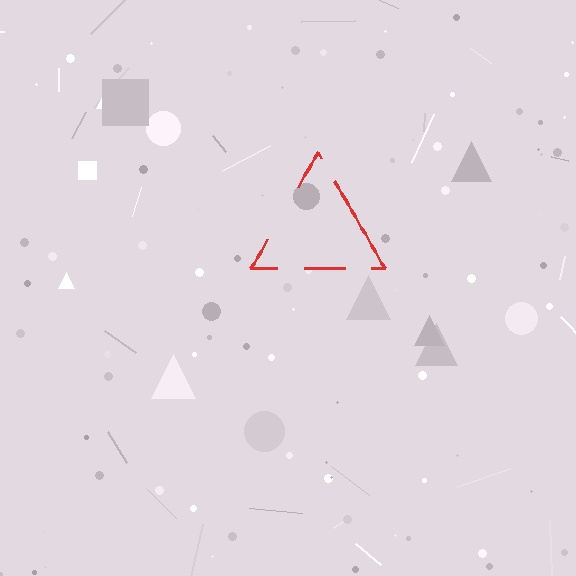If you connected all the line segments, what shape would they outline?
They would outline a triangle.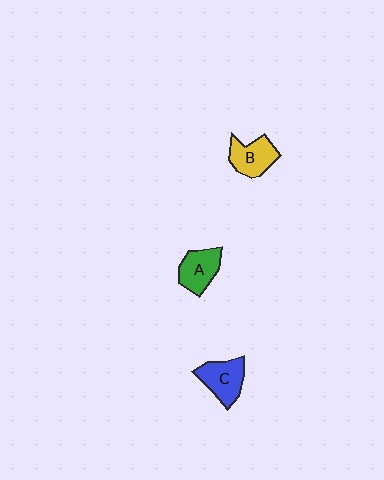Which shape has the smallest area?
Shape A (green).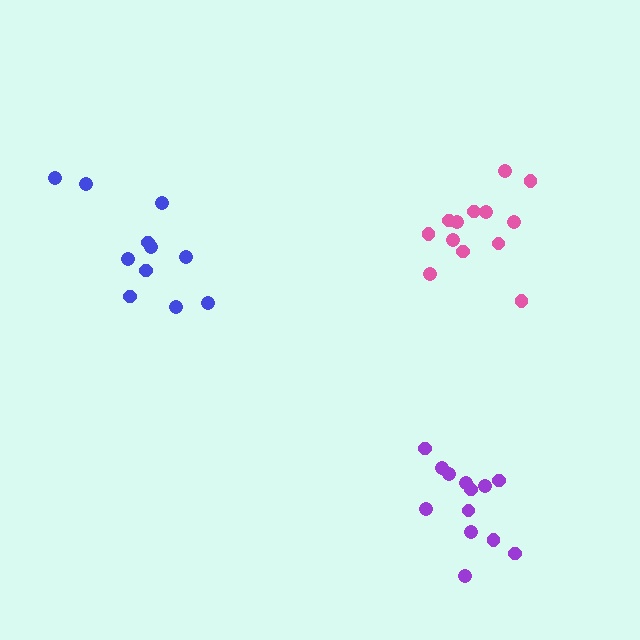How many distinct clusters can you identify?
There are 3 distinct clusters.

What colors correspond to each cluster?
The clusters are colored: purple, pink, blue.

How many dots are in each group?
Group 1: 13 dots, Group 2: 13 dots, Group 3: 11 dots (37 total).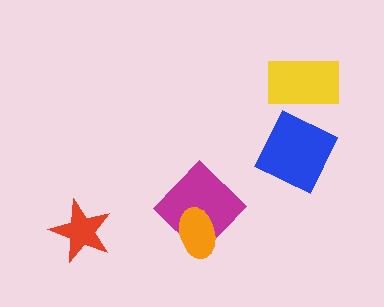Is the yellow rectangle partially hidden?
No, no other shape covers it.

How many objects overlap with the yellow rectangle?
0 objects overlap with the yellow rectangle.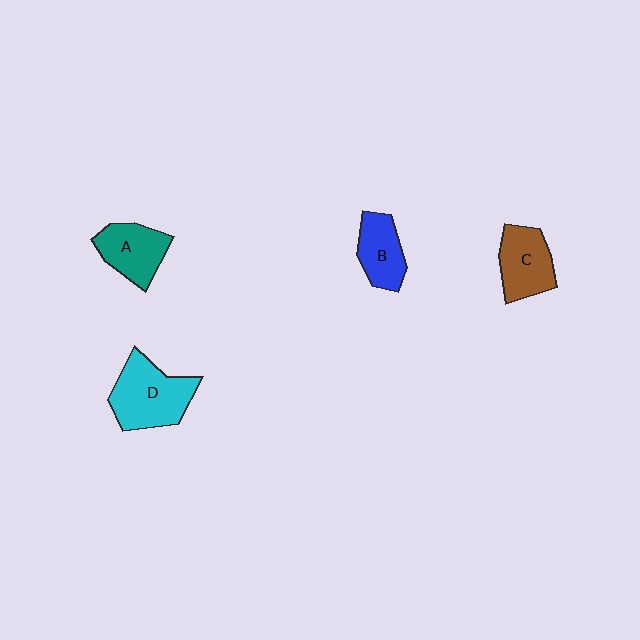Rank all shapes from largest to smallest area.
From largest to smallest: D (cyan), C (brown), A (teal), B (blue).